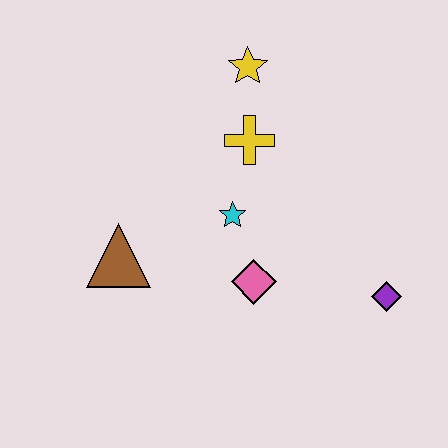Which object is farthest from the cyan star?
The purple diamond is farthest from the cyan star.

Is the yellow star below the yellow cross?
No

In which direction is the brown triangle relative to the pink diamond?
The brown triangle is to the left of the pink diamond.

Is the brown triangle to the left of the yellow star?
Yes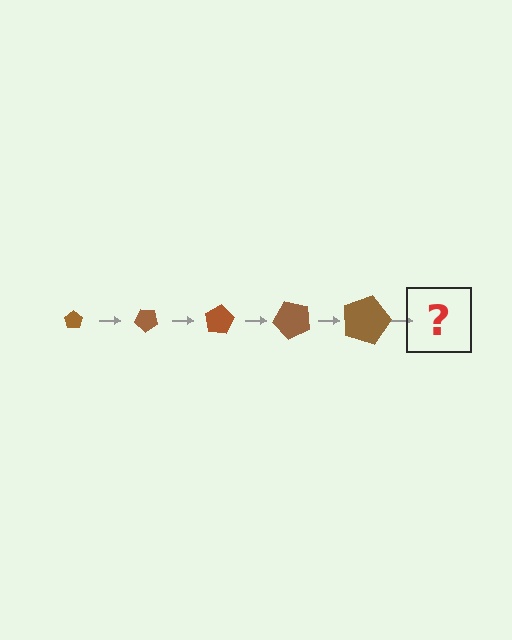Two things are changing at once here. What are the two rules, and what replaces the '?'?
The two rules are that the pentagon grows larger each step and it rotates 40 degrees each step. The '?' should be a pentagon, larger than the previous one and rotated 200 degrees from the start.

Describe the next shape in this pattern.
It should be a pentagon, larger than the previous one and rotated 200 degrees from the start.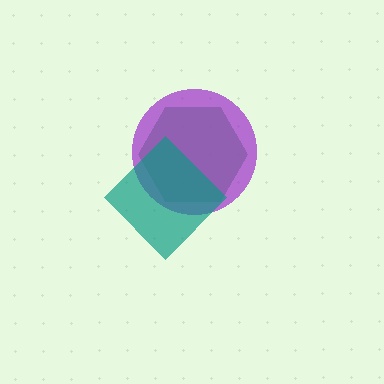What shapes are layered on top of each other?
The layered shapes are: a green hexagon, a purple circle, a teal diamond.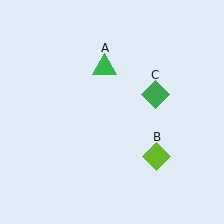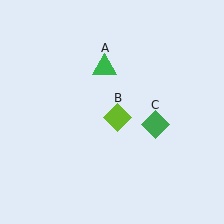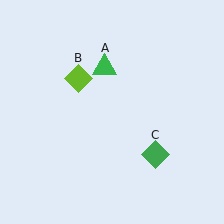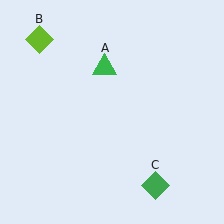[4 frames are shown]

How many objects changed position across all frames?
2 objects changed position: lime diamond (object B), green diamond (object C).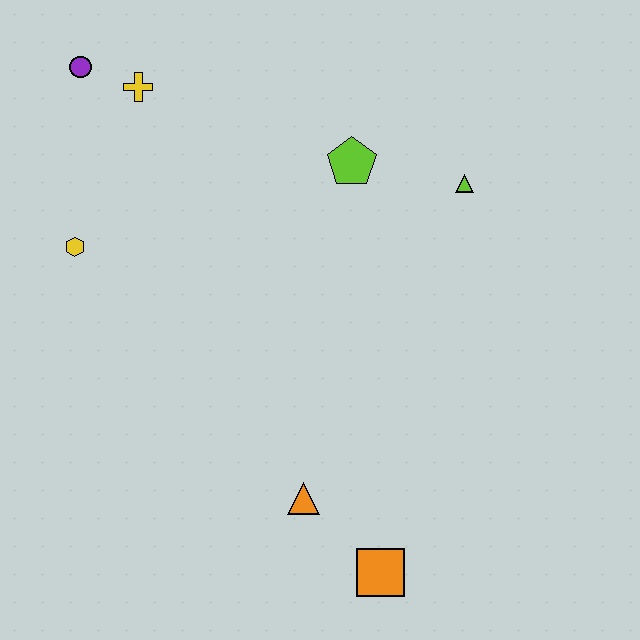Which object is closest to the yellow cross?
The purple circle is closest to the yellow cross.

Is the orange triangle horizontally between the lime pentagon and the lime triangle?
No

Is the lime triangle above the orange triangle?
Yes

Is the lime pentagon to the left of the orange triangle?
No